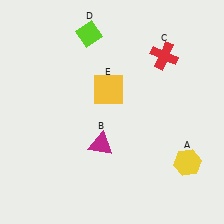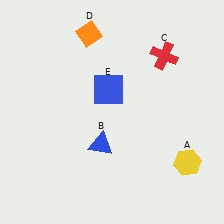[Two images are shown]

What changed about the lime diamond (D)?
In Image 1, D is lime. In Image 2, it changed to orange.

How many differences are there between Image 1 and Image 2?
There are 3 differences between the two images.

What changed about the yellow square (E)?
In Image 1, E is yellow. In Image 2, it changed to blue.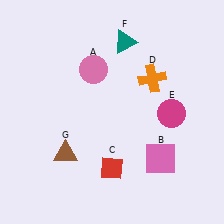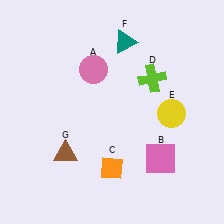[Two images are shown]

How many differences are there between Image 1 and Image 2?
There are 3 differences between the two images.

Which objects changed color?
C changed from red to orange. D changed from orange to lime. E changed from magenta to yellow.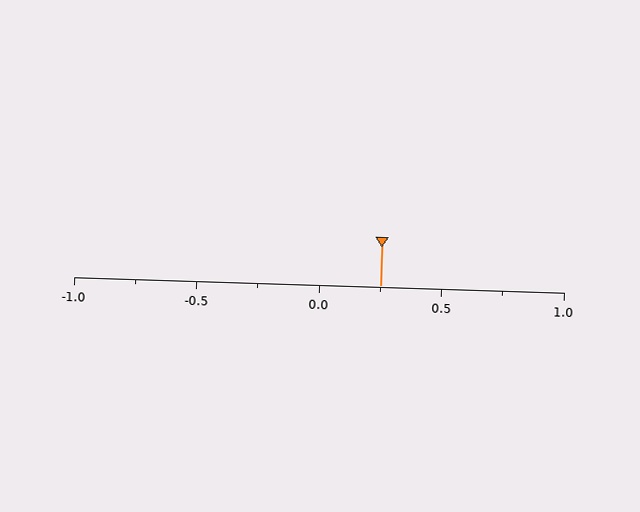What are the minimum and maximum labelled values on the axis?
The axis runs from -1.0 to 1.0.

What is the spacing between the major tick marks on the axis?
The major ticks are spaced 0.5 apart.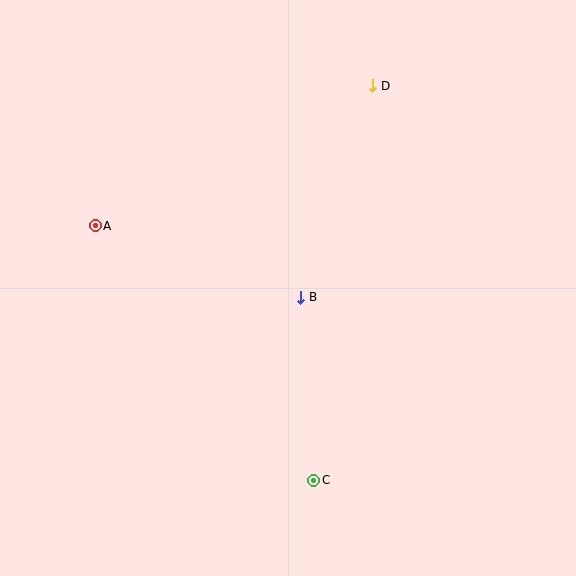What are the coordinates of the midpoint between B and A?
The midpoint between B and A is at (198, 261).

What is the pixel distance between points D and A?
The distance between D and A is 311 pixels.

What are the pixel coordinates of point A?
Point A is at (95, 226).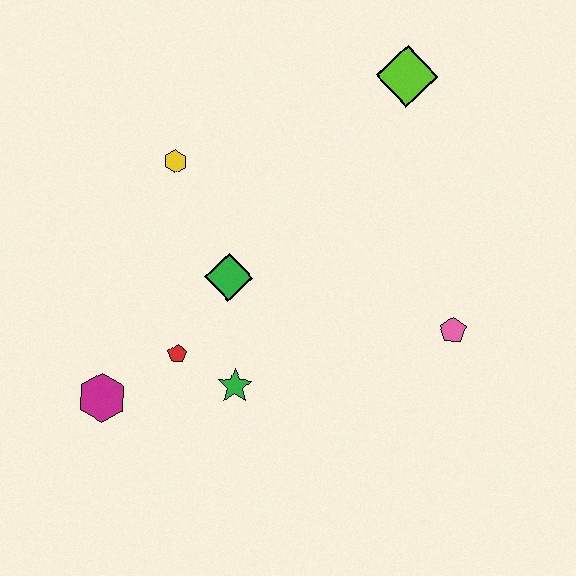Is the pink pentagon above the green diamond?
No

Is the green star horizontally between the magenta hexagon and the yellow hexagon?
No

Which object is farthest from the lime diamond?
The magenta hexagon is farthest from the lime diamond.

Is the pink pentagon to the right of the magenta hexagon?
Yes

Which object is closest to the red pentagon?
The green star is closest to the red pentagon.